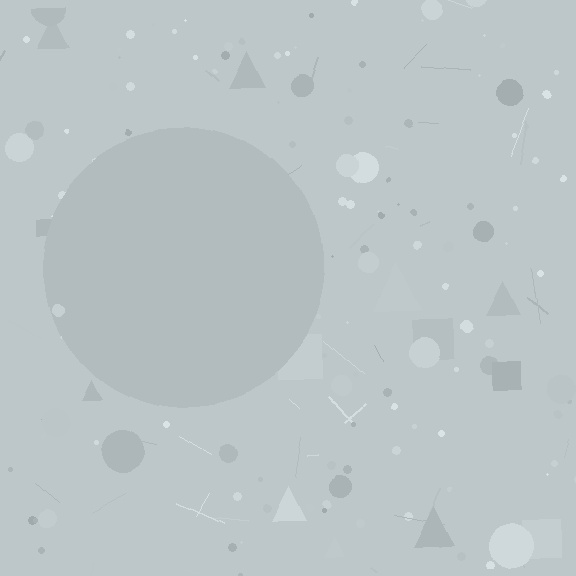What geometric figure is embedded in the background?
A circle is embedded in the background.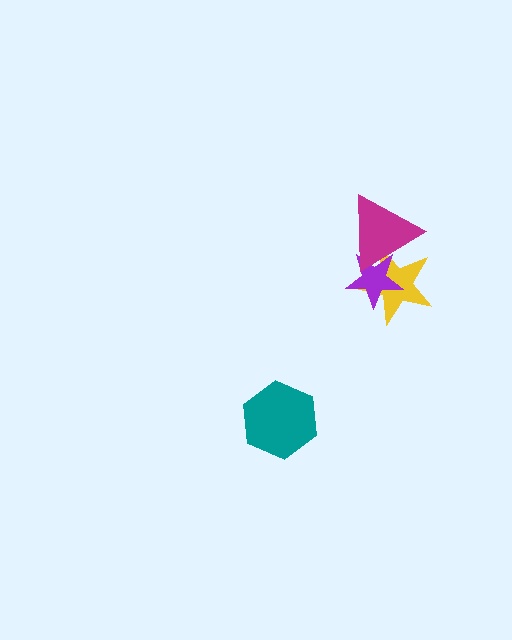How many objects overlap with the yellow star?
2 objects overlap with the yellow star.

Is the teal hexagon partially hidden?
No, no other shape covers it.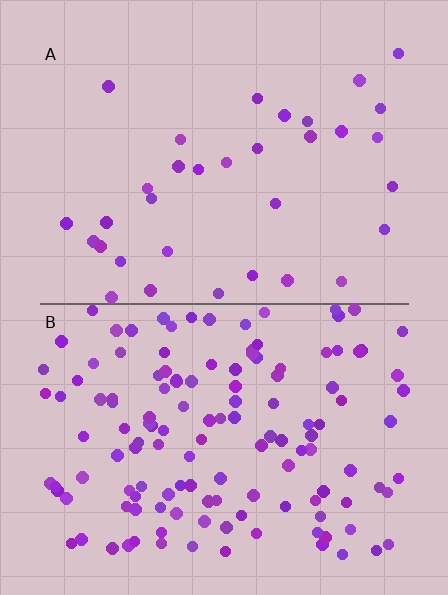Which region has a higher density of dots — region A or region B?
B (the bottom).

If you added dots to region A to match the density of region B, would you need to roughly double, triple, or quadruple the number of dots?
Approximately quadruple.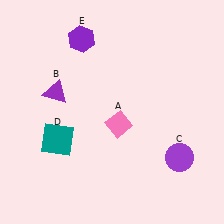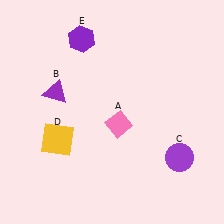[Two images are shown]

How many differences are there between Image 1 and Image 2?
There is 1 difference between the two images.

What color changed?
The square (D) changed from teal in Image 1 to yellow in Image 2.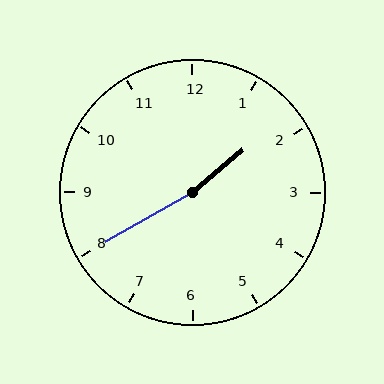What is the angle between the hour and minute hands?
Approximately 170 degrees.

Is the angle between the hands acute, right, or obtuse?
It is obtuse.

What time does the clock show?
1:40.